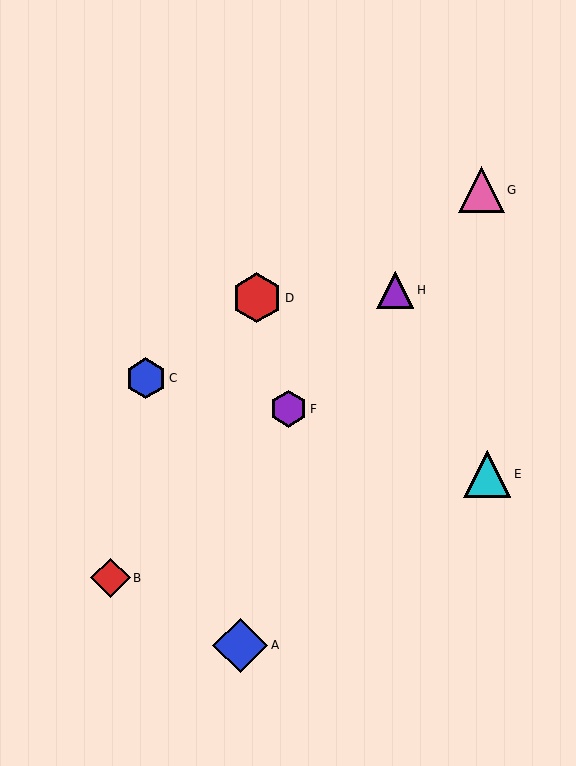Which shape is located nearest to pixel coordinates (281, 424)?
The purple hexagon (labeled F) at (289, 409) is nearest to that location.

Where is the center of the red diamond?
The center of the red diamond is at (110, 578).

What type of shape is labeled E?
Shape E is a cyan triangle.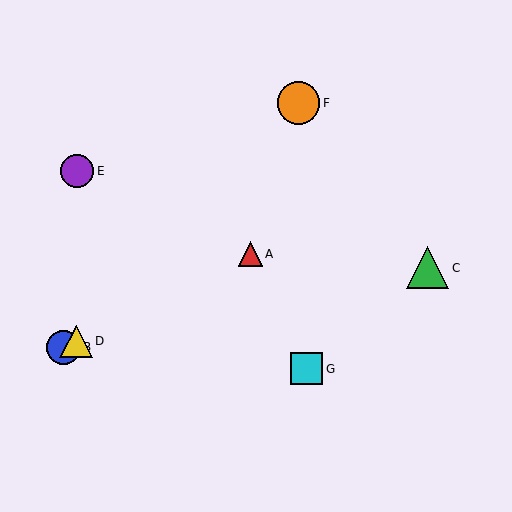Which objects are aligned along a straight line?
Objects A, B, D are aligned along a straight line.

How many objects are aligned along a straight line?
3 objects (A, B, D) are aligned along a straight line.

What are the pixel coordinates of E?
Object E is at (77, 171).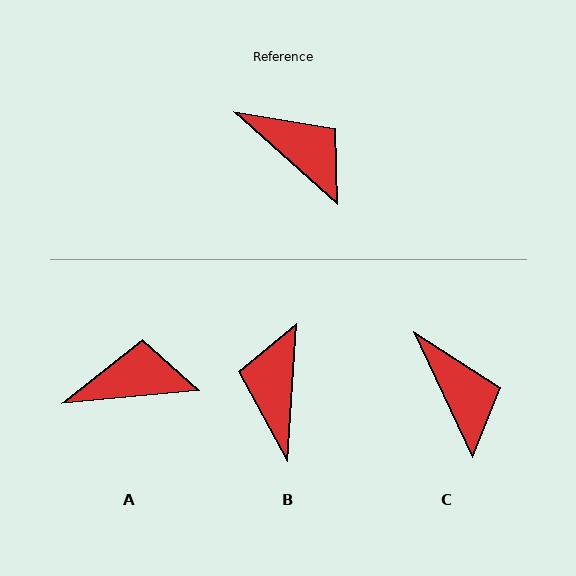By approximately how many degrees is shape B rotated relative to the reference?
Approximately 128 degrees counter-clockwise.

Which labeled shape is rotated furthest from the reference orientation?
B, about 128 degrees away.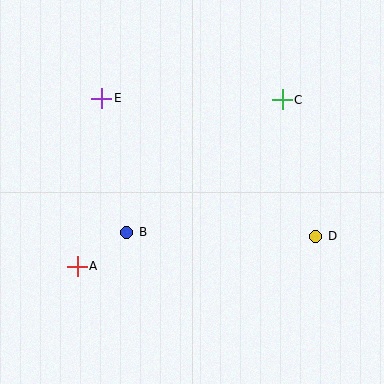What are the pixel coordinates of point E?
Point E is at (102, 98).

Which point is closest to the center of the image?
Point B at (127, 232) is closest to the center.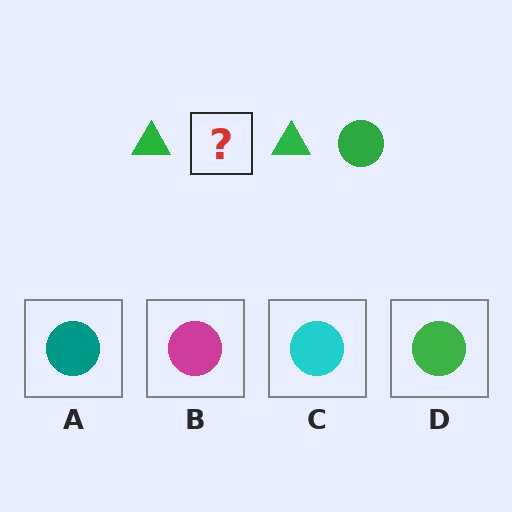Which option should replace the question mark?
Option D.